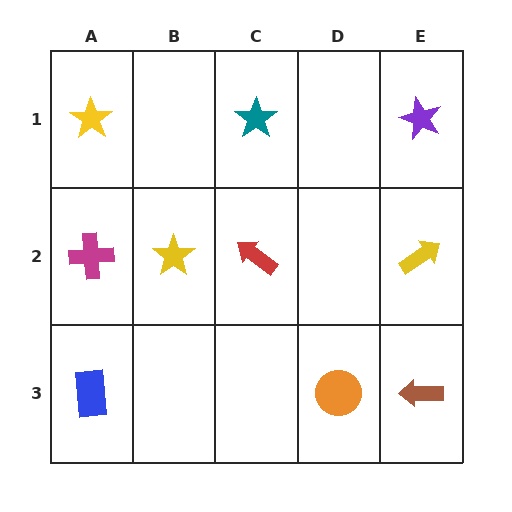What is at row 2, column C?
A red arrow.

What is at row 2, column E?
A yellow arrow.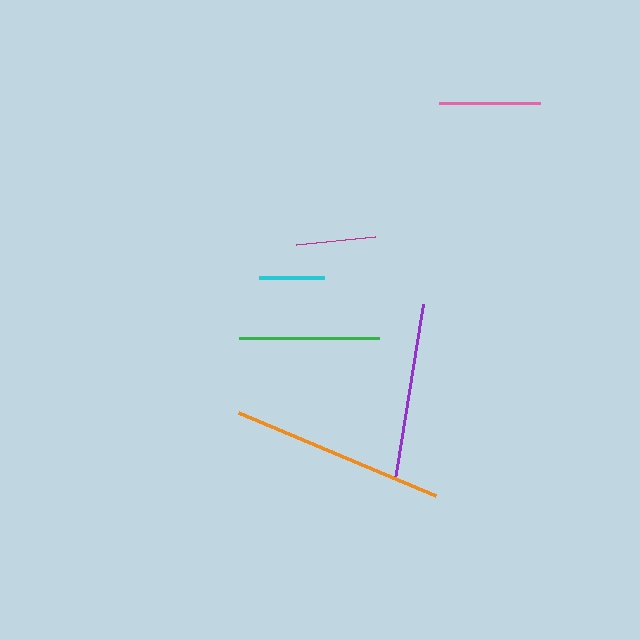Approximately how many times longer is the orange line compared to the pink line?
The orange line is approximately 2.1 times the length of the pink line.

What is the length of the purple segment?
The purple segment is approximately 177 pixels long.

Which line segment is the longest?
The orange line is the longest at approximately 214 pixels.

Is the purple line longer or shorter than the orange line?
The orange line is longer than the purple line.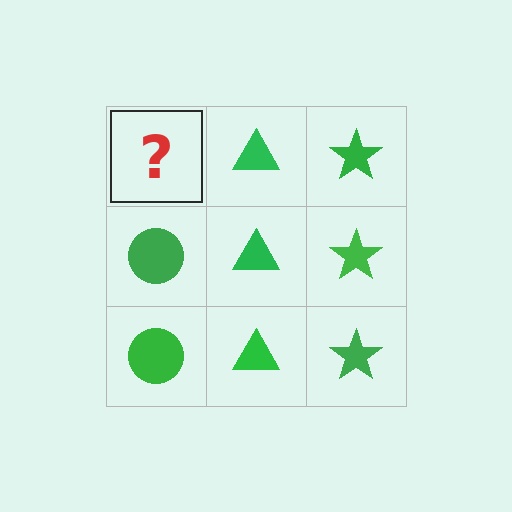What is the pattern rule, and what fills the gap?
The rule is that each column has a consistent shape. The gap should be filled with a green circle.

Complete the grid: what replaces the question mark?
The question mark should be replaced with a green circle.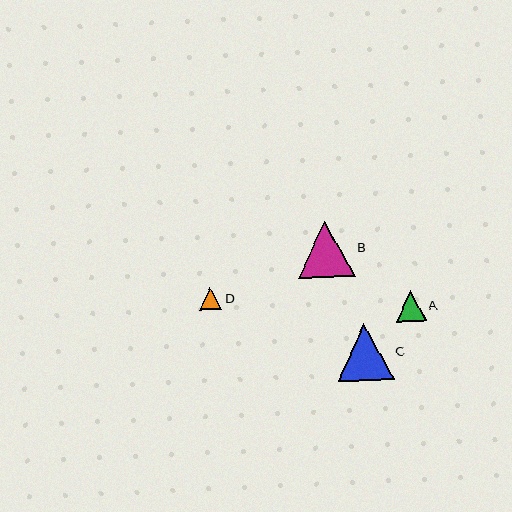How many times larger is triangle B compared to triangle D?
Triangle B is approximately 2.6 times the size of triangle D.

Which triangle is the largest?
Triangle B is the largest with a size of approximately 57 pixels.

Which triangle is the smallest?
Triangle D is the smallest with a size of approximately 22 pixels.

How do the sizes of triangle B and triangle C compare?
Triangle B and triangle C are approximately the same size.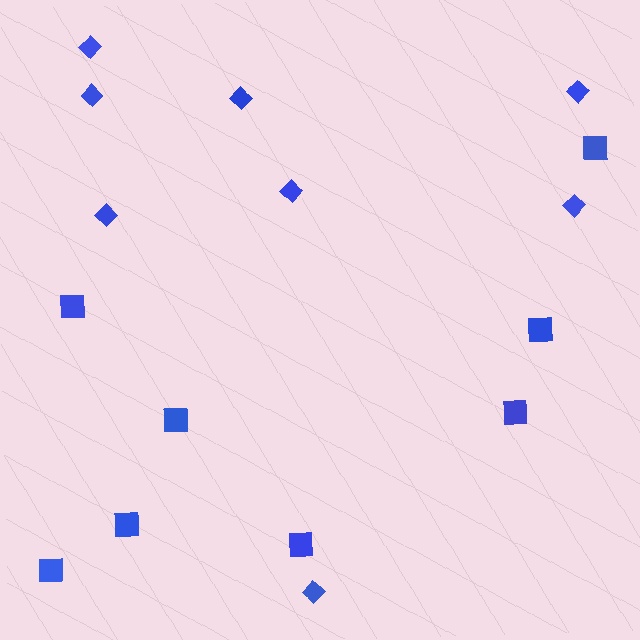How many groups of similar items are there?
There are 2 groups: one group of squares (8) and one group of diamonds (8).